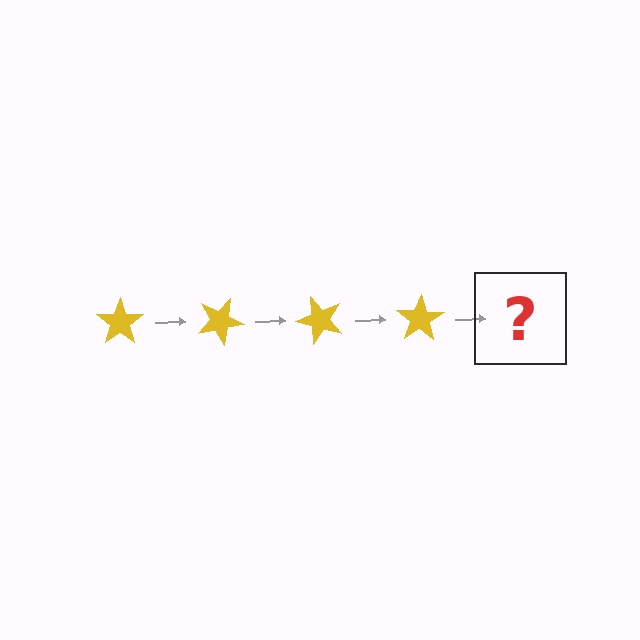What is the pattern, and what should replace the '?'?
The pattern is that the star rotates 25 degrees each step. The '?' should be a yellow star rotated 100 degrees.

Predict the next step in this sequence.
The next step is a yellow star rotated 100 degrees.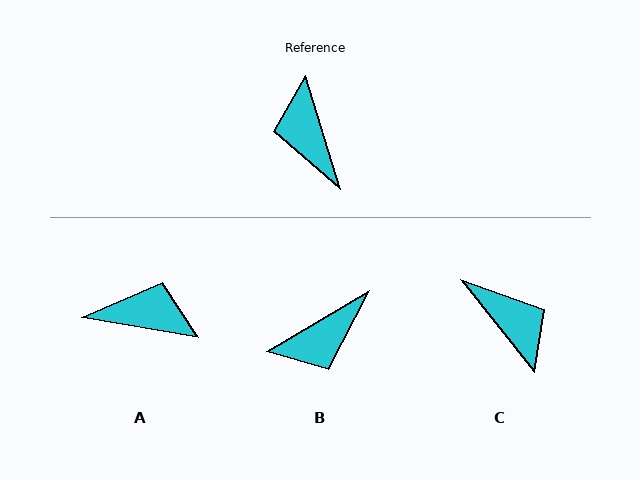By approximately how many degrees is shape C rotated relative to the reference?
Approximately 159 degrees clockwise.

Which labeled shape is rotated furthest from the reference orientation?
C, about 159 degrees away.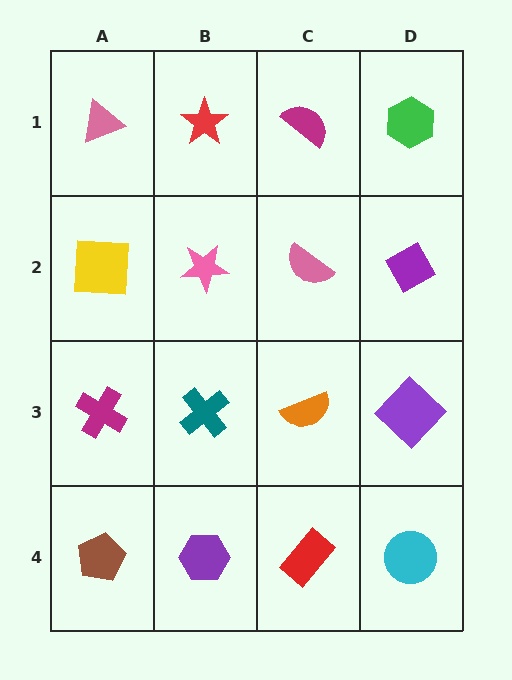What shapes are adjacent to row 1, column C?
A pink semicircle (row 2, column C), a red star (row 1, column B), a green hexagon (row 1, column D).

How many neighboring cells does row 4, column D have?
2.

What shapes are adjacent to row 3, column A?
A yellow square (row 2, column A), a brown pentagon (row 4, column A), a teal cross (row 3, column B).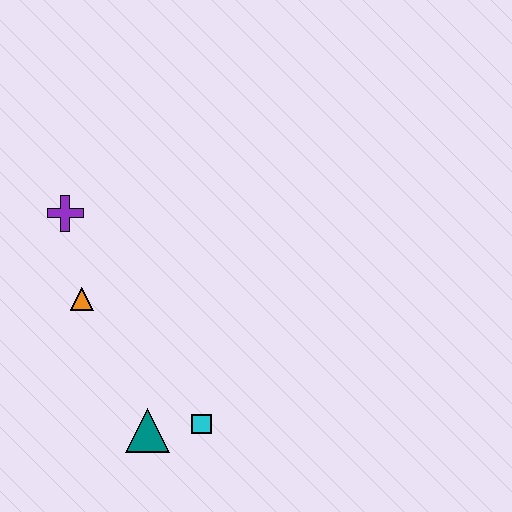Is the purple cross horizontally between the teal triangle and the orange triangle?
No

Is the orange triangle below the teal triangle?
No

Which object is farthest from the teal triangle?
The purple cross is farthest from the teal triangle.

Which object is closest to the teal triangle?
The cyan square is closest to the teal triangle.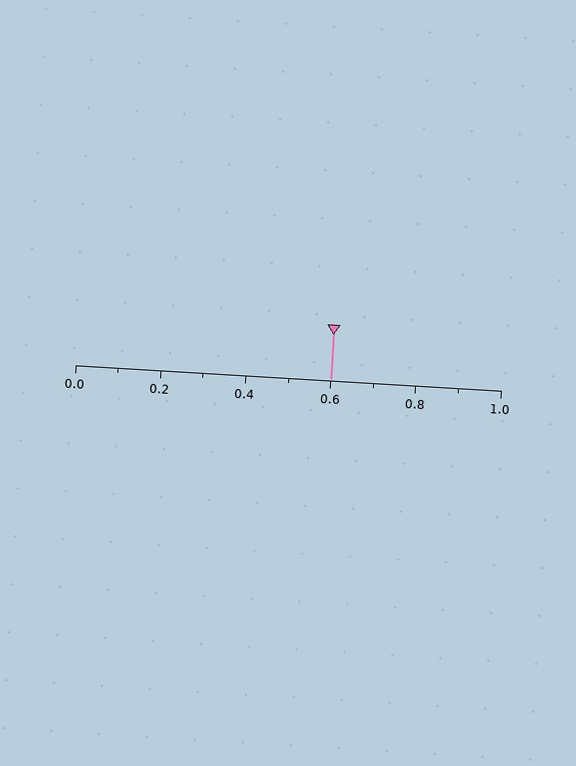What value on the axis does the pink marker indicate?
The marker indicates approximately 0.6.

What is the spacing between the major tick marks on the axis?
The major ticks are spaced 0.2 apart.